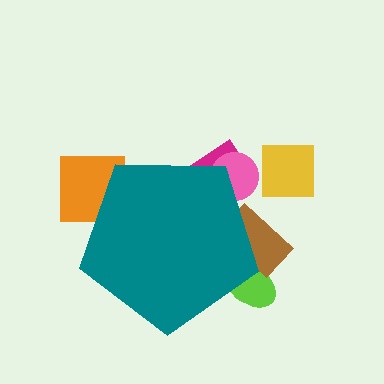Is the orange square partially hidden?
Yes, the orange square is partially hidden behind the teal pentagon.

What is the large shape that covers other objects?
A teal pentagon.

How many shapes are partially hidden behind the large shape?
5 shapes are partially hidden.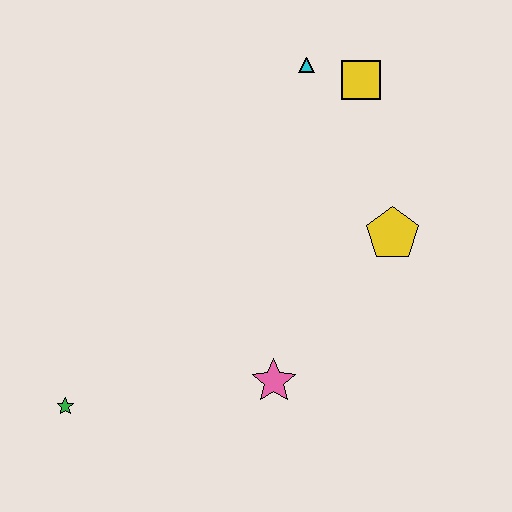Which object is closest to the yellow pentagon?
The yellow square is closest to the yellow pentagon.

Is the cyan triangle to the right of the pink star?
Yes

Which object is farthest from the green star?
The yellow square is farthest from the green star.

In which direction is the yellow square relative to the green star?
The yellow square is above the green star.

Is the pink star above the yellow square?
No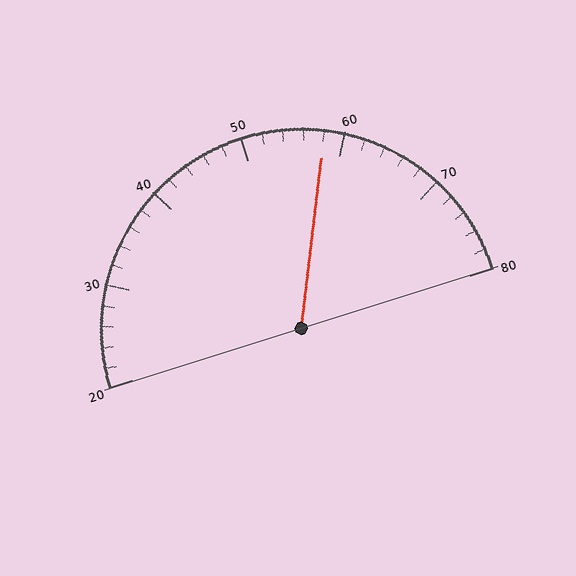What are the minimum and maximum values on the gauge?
The gauge ranges from 20 to 80.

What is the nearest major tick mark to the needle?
The nearest major tick mark is 60.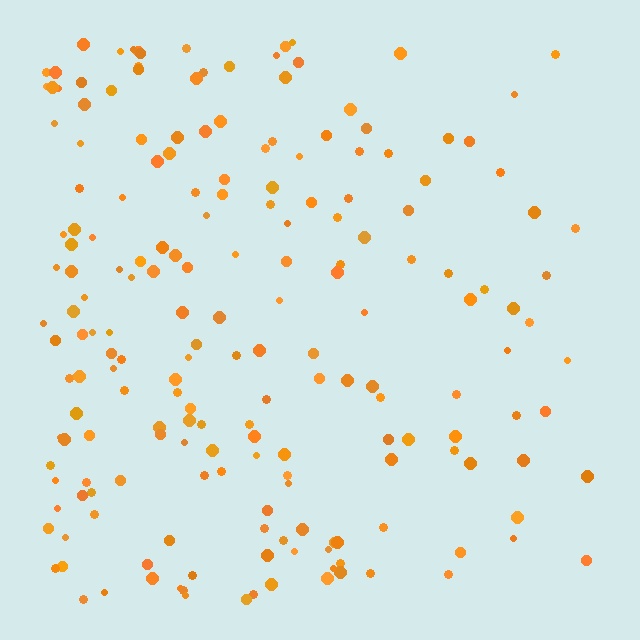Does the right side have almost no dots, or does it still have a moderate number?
Still a moderate number, just noticeably fewer than the left.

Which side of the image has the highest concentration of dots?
The left.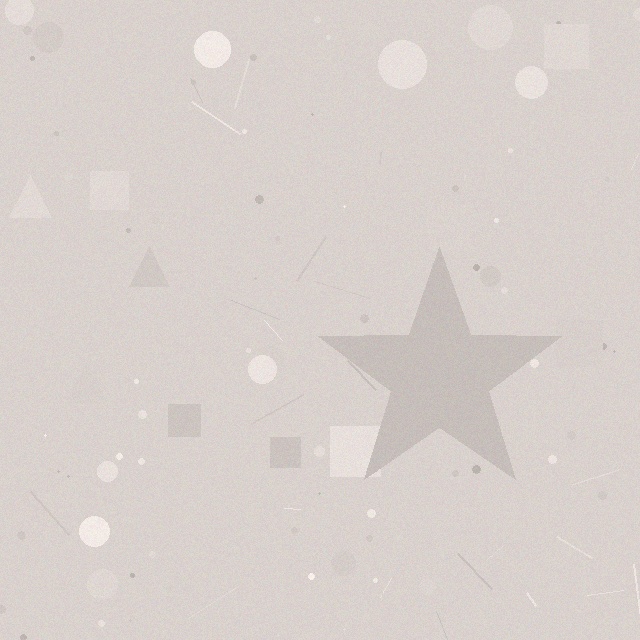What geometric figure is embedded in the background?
A star is embedded in the background.